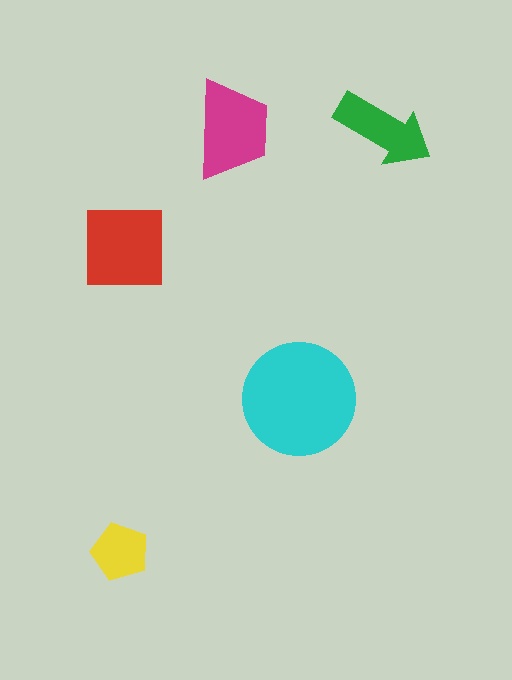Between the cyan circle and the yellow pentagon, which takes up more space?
The cyan circle.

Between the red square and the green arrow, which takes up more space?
The red square.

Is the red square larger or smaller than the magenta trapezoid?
Larger.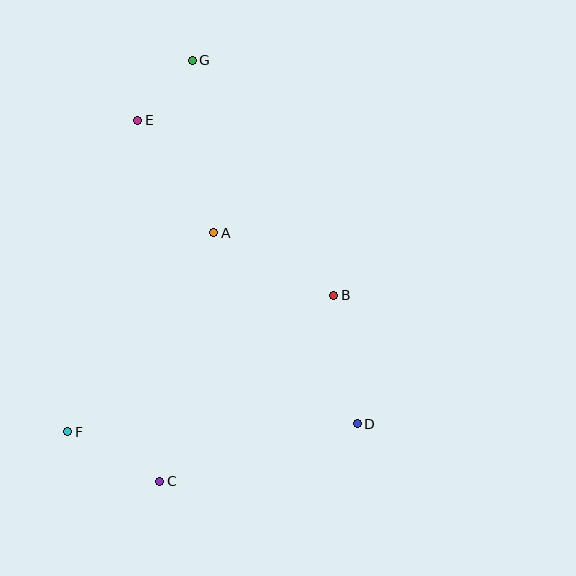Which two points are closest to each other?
Points E and G are closest to each other.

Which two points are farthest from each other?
Points C and G are farthest from each other.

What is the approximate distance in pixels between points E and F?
The distance between E and F is approximately 319 pixels.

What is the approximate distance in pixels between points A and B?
The distance between A and B is approximately 135 pixels.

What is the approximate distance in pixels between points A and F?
The distance between A and F is approximately 247 pixels.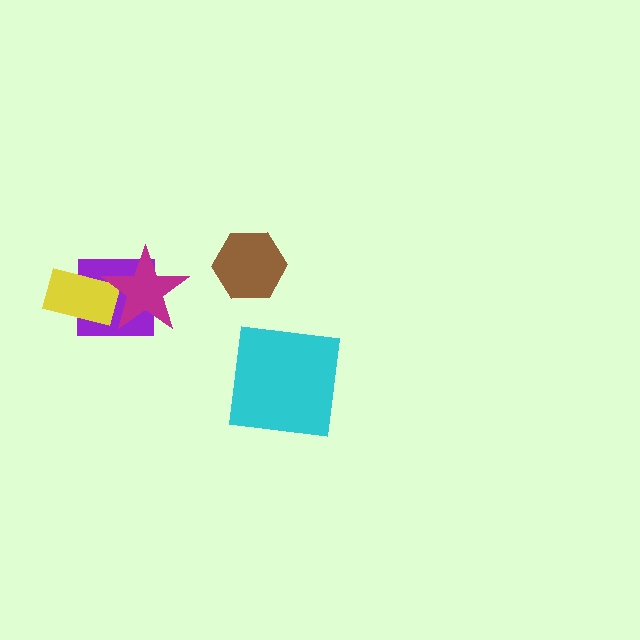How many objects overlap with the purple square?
2 objects overlap with the purple square.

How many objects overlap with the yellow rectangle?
2 objects overlap with the yellow rectangle.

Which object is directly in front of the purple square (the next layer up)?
The yellow rectangle is directly in front of the purple square.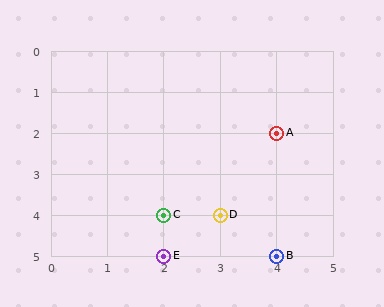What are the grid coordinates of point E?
Point E is at grid coordinates (2, 5).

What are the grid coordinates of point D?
Point D is at grid coordinates (3, 4).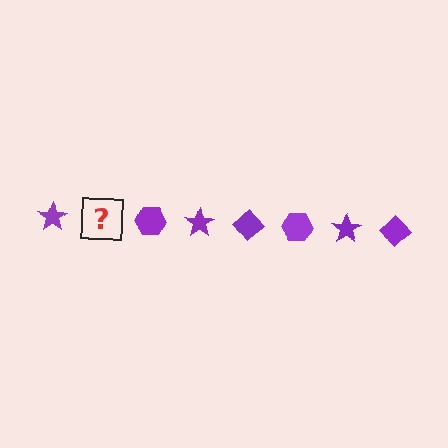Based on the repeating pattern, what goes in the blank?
The blank should be a purple diamond.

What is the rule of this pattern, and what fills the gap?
The rule is that the pattern cycles through star, diamond, hexagon shapes in purple. The gap should be filled with a purple diamond.